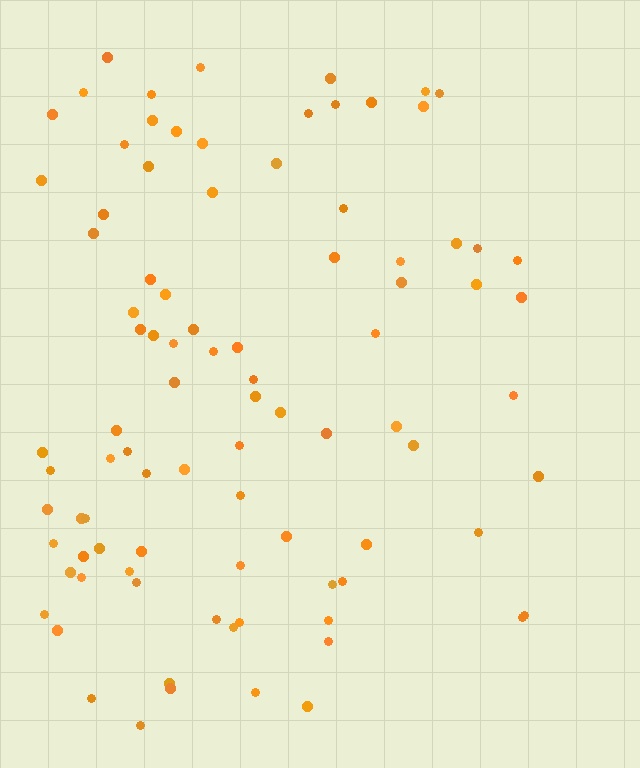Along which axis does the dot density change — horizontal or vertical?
Horizontal.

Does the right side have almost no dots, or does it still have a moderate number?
Still a moderate number, just noticeably fewer than the left.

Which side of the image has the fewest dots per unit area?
The right.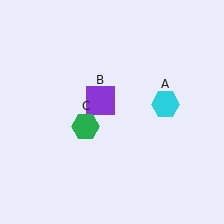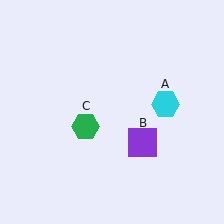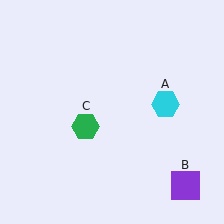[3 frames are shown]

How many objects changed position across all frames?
1 object changed position: purple square (object B).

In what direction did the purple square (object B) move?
The purple square (object B) moved down and to the right.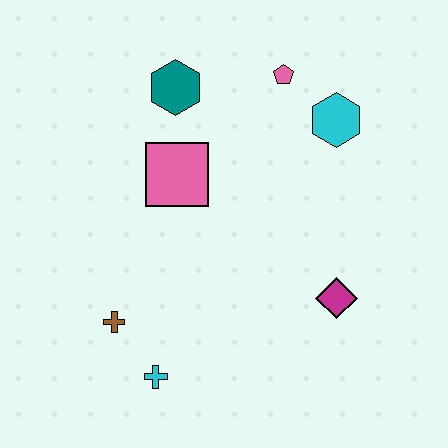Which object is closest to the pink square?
The teal hexagon is closest to the pink square.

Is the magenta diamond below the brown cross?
No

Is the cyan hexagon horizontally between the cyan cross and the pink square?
No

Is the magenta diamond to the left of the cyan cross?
No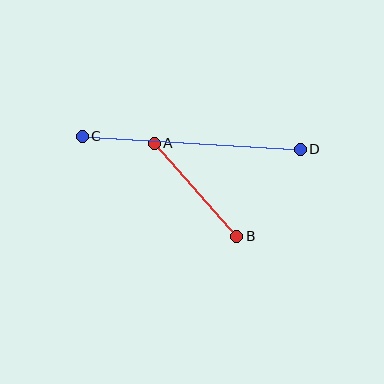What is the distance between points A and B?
The distance is approximately 124 pixels.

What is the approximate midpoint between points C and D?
The midpoint is at approximately (191, 143) pixels.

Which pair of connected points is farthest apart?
Points C and D are farthest apart.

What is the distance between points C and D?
The distance is approximately 218 pixels.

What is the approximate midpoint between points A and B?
The midpoint is at approximately (196, 190) pixels.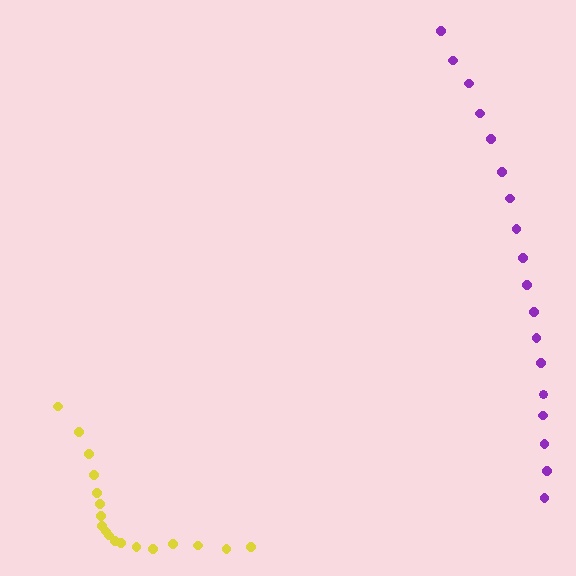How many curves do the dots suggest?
There are 2 distinct paths.